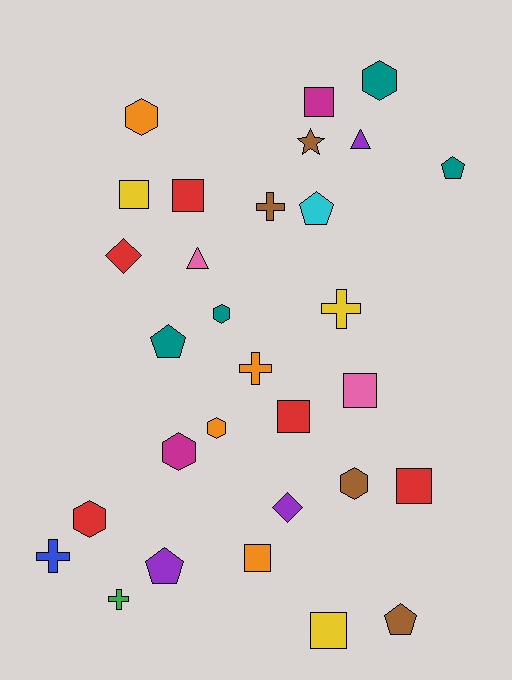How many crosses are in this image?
There are 5 crosses.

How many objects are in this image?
There are 30 objects.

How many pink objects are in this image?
There are 2 pink objects.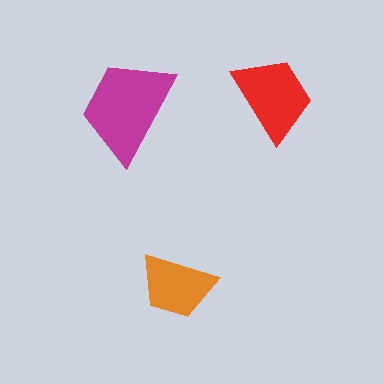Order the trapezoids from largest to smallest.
the magenta one, the red one, the orange one.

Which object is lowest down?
The orange trapezoid is bottommost.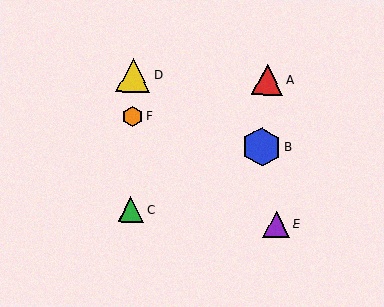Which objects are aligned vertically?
Objects C, D, F are aligned vertically.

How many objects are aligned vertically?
3 objects (C, D, F) are aligned vertically.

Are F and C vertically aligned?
Yes, both are at x≈133.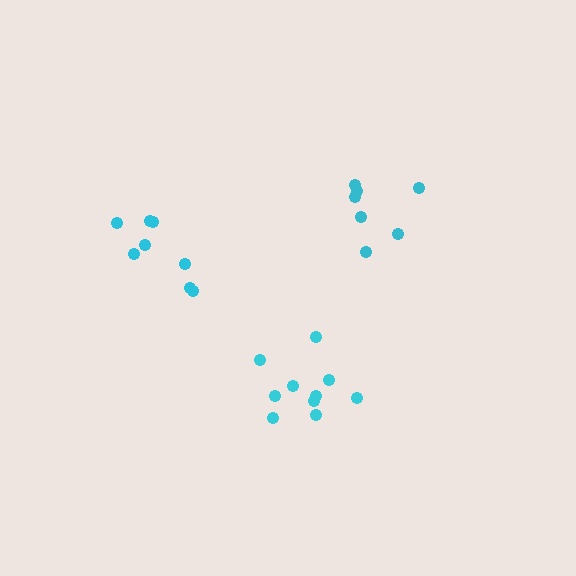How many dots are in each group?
Group 1: 10 dots, Group 2: 7 dots, Group 3: 8 dots (25 total).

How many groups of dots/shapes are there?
There are 3 groups.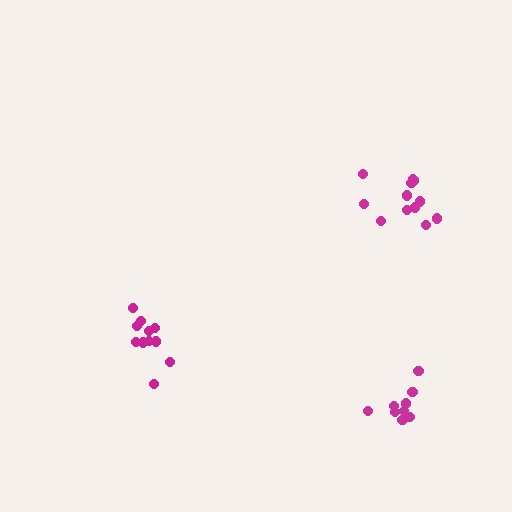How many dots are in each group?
Group 1: 9 dots, Group 2: 11 dots, Group 3: 12 dots (32 total).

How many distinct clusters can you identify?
There are 3 distinct clusters.